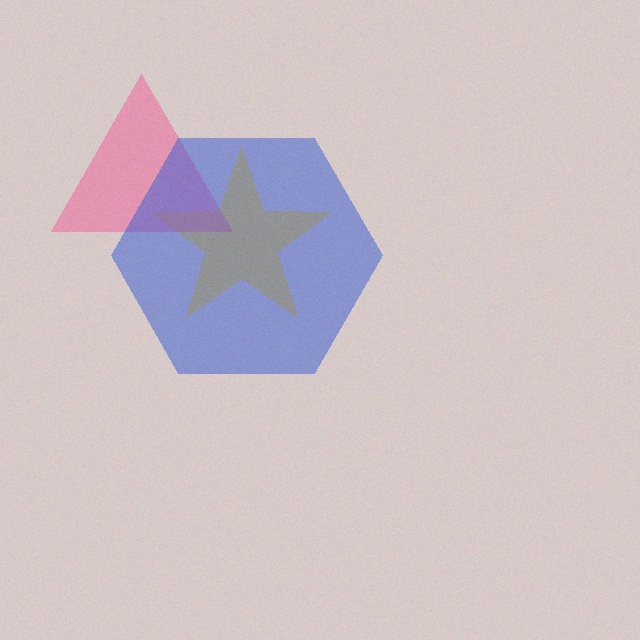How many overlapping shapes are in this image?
There are 3 overlapping shapes in the image.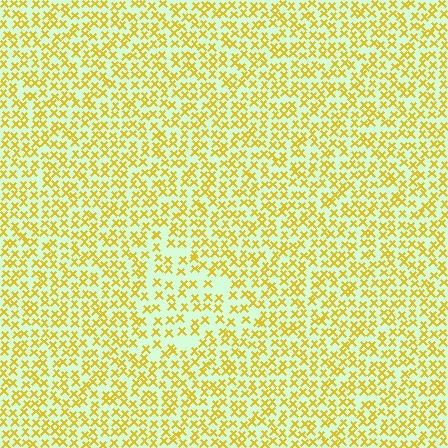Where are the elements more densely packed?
The elements are more densely packed outside the triangle boundary.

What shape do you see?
I see a triangle.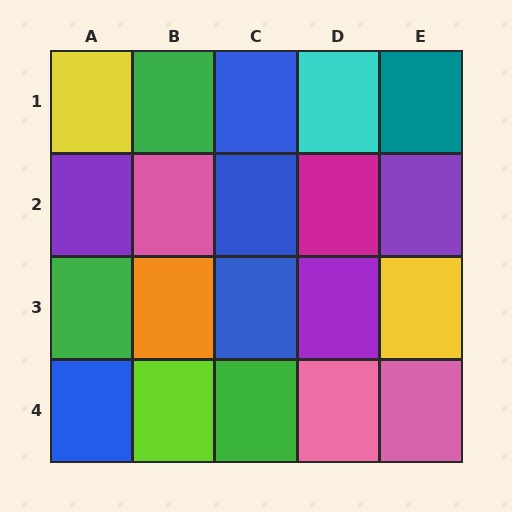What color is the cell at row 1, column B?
Green.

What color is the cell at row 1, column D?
Cyan.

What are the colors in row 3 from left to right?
Green, orange, blue, purple, yellow.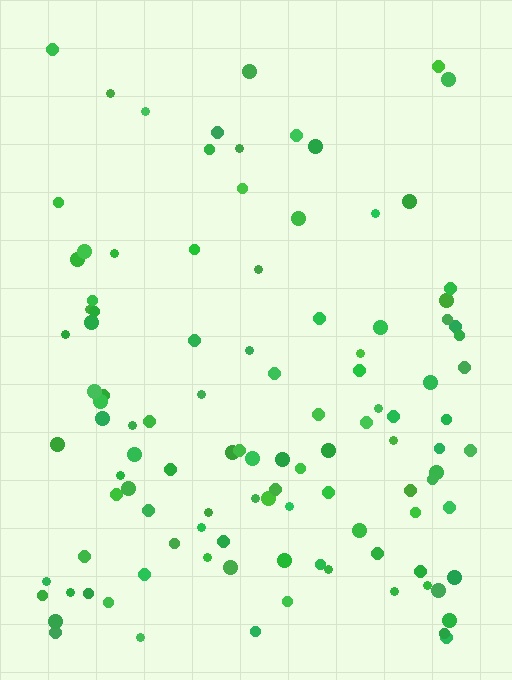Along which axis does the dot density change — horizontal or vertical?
Vertical.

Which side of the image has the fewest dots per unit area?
The top.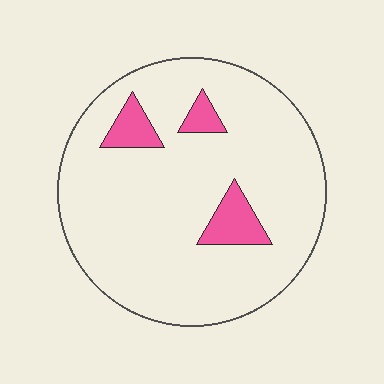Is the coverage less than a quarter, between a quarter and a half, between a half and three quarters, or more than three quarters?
Less than a quarter.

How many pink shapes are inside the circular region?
3.